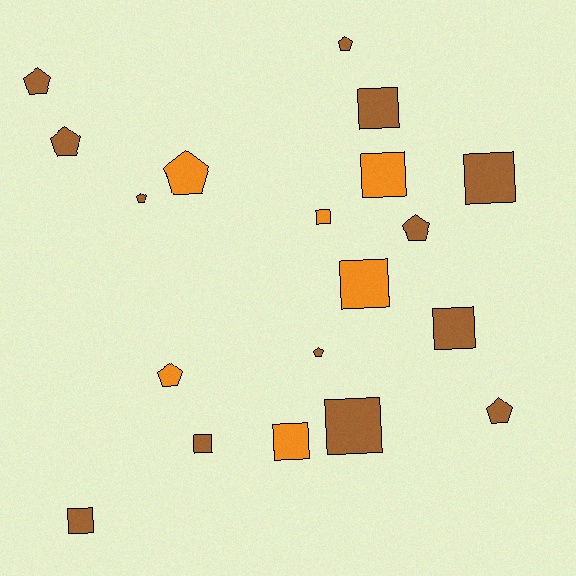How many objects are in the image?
There are 19 objects.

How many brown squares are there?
There are 6 brown squares.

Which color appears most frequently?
Brown, with 13 objects.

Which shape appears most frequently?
Square, with 10 objects.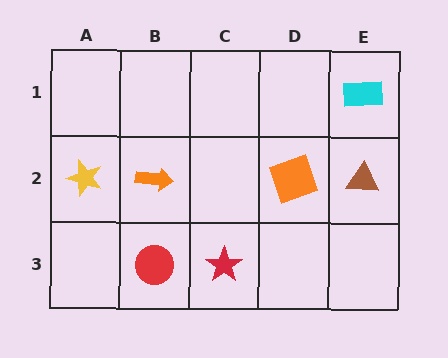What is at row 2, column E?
A brown triangle.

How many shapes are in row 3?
2 shapes.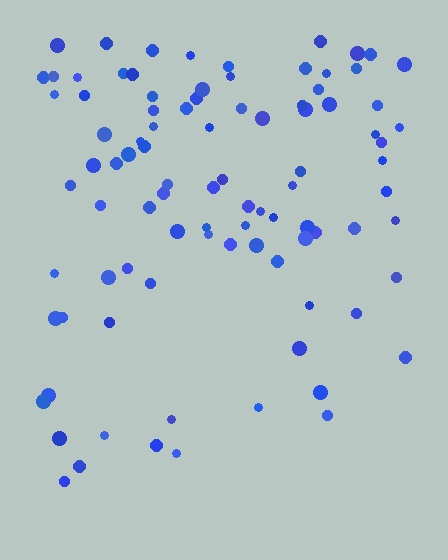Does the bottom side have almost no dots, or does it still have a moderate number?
Still a moderate number, just noticeably fewer than the top.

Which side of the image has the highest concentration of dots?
The top.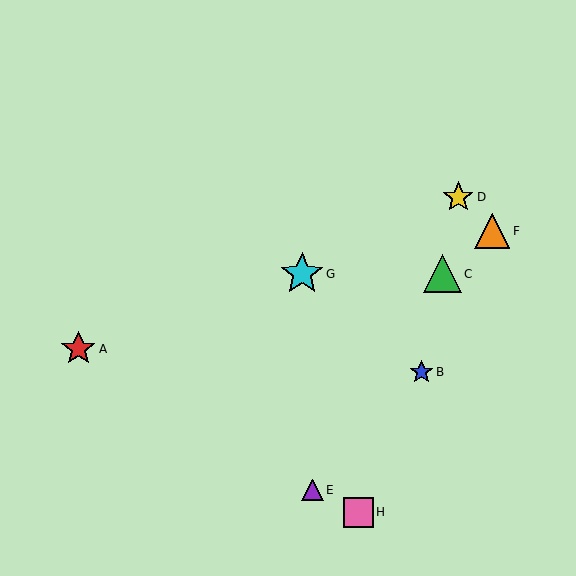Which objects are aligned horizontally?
Objects C, G are aligned horizontally.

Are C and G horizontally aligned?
Yes, both are at y≈274.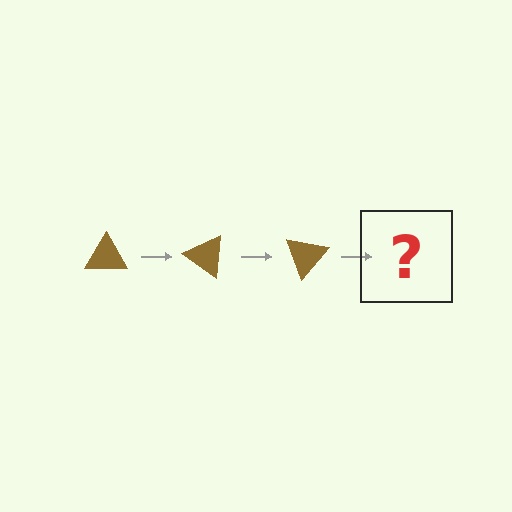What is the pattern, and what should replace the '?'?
The pattern is that the triangle rotates 35 degrees each step. The '?' should be a brown triangle rotated 105 degrees.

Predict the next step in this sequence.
The next step is a brown triangle rotated 105 degrees.